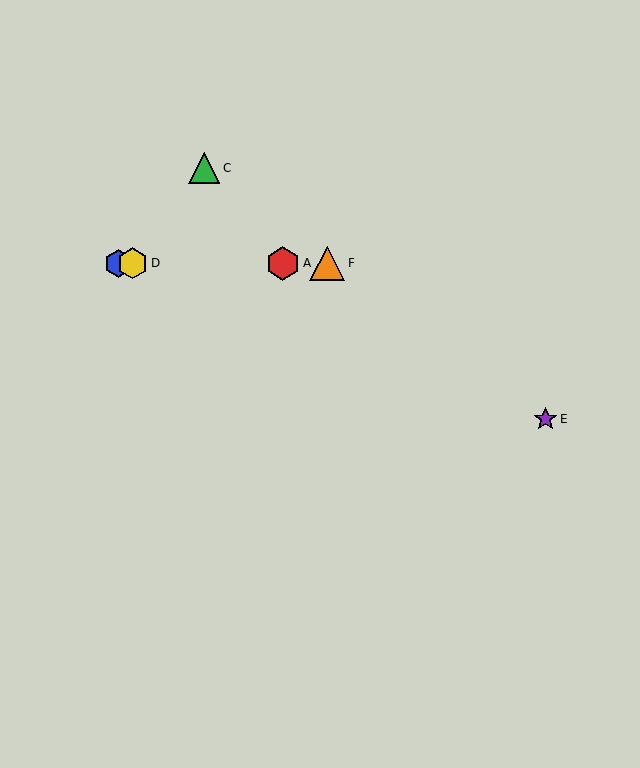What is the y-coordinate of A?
Object A is at y≈263.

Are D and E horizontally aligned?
No, D is at y≈263 and E is at y≈419.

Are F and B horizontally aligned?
Yes, both are at y≈263.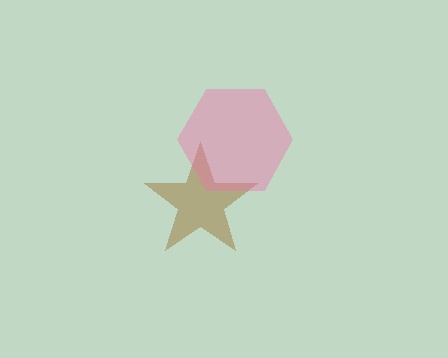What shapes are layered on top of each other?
The layered shapes are: a brown star, a pink hexagon.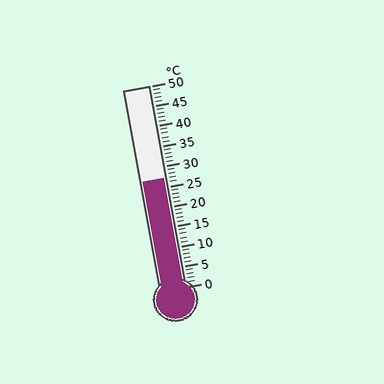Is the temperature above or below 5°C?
The temperature is above 5°C.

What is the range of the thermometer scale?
The thermometer scale ranges from 0°C to 50°C.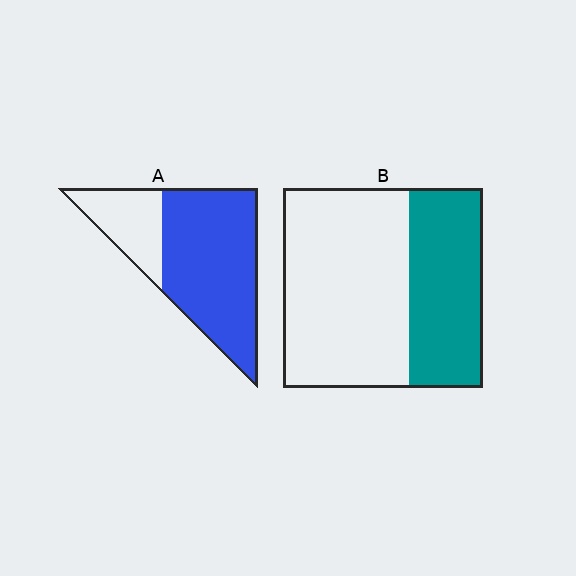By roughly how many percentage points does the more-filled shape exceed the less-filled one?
By roughly 35 percentage points (A over B).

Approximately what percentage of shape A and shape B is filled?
A is approximately 75% and B is approximately 35%.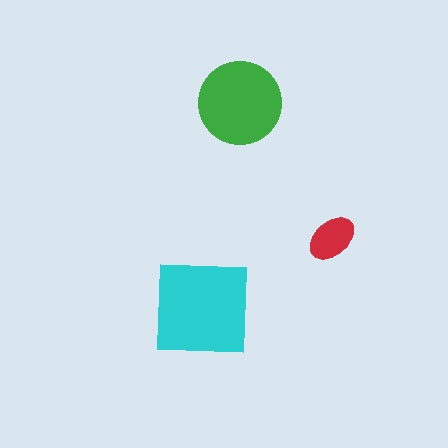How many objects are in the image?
There are 3 objects in the image.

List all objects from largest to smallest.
The cyan square, the green circle, the red ellipse.